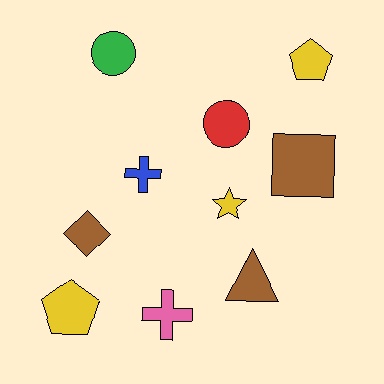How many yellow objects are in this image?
There are 3 yellow objects.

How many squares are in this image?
There is 1 square.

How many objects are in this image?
There are 10 objects.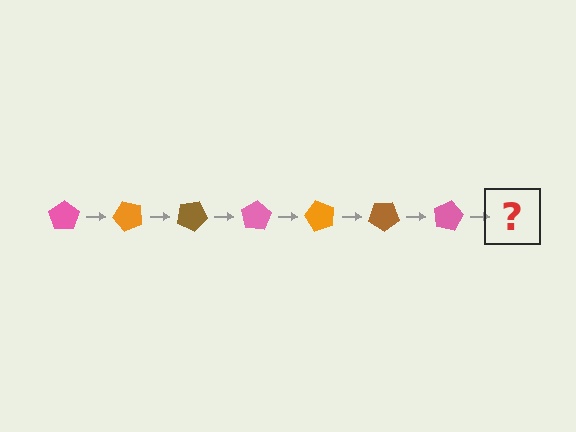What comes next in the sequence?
The next element should be an orange pentagon, rotated 350 degrees from the start.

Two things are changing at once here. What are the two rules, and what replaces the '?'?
The two rules are that it rotates 50 degrees each step and the color cycles through pink, orange, and brown. The '?' should be an orange pentagon, rotated 350 degrees from the start.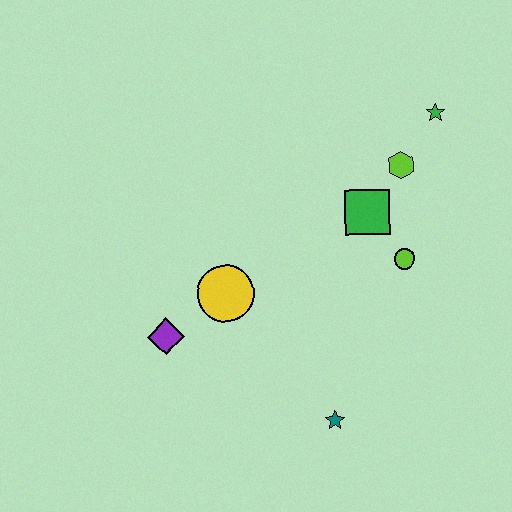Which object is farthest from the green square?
The purple diamond is farthest from the green square.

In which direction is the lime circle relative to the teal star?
The lime circle is above the teal star.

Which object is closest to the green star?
The lime hexagon is closest to the green star.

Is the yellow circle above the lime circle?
No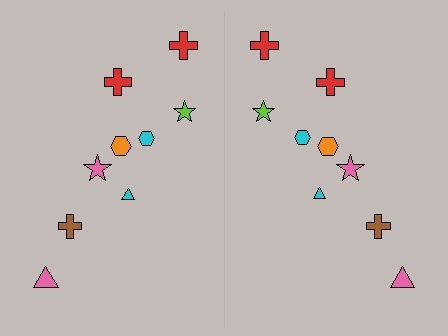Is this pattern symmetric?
Yes, this pattern has bilateral (reflection) symmetry.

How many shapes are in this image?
There are 18 shapes in this image.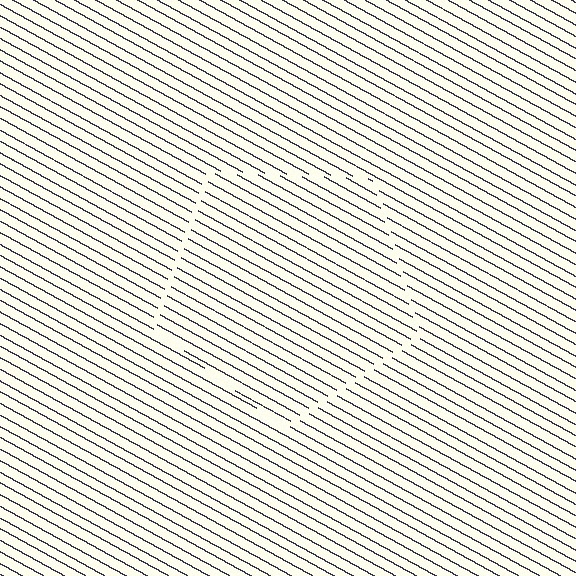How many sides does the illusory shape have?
5 sides — the line-ends trace a pentagon.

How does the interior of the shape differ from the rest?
The interior of the shape contains the same grating, shifted by half a period — the contour is defined by the phase discontinuity where line-ends from the inner and outer gratings abut.